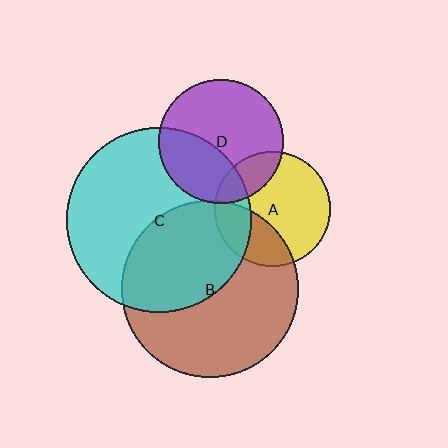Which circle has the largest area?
Circle C (cyan).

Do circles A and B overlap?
Yes.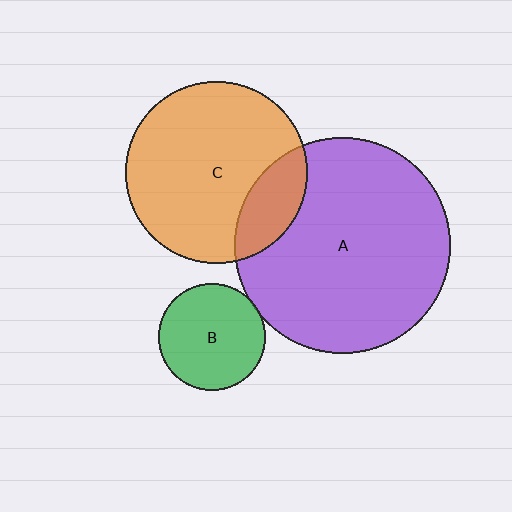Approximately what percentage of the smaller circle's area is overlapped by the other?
Approximately 20%.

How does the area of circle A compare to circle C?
Approximately 1.4 times.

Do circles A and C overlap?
Yes.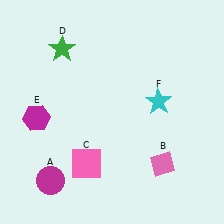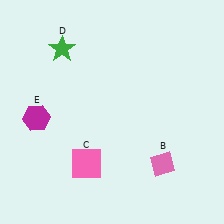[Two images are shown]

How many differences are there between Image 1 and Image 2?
There are 2 differences between the two images.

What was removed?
The cyan star (F), the magenta circle (A) were removed in Image 2.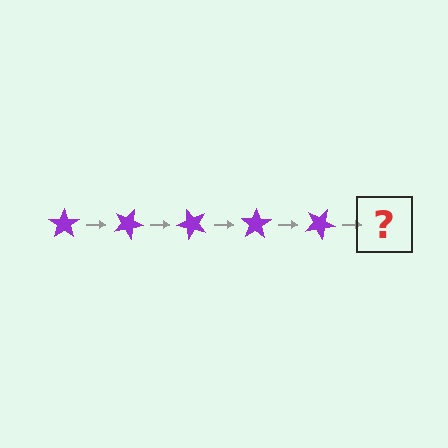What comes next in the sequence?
The next element should be a purple star rotated 125 degrees.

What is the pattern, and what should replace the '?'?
The pattern is that the star rotates 25 degrees each step. The '?' should be a purple star rotated 125 degrees.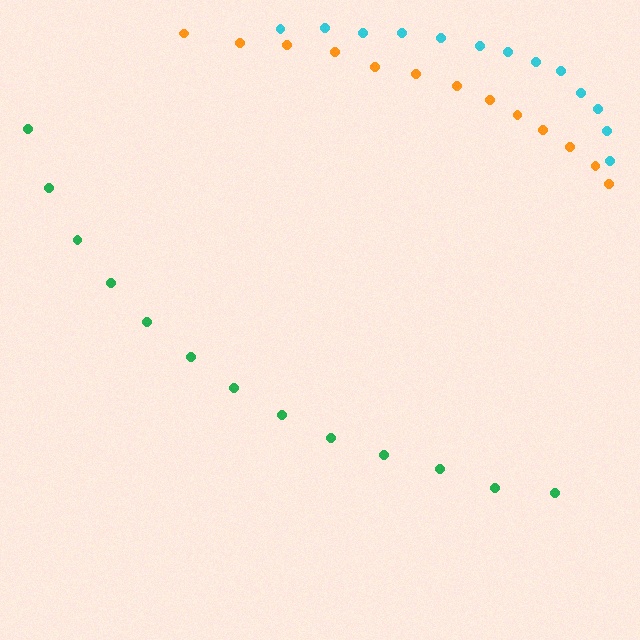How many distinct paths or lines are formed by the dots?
There are 3 distinct paths.